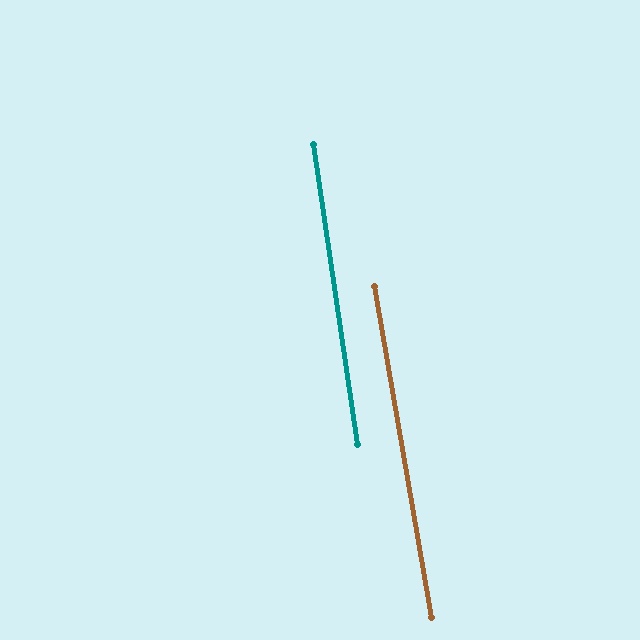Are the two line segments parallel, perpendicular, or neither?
Parallel — their directions differ by only 1.5°.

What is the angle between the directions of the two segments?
Approximately 2 degrees.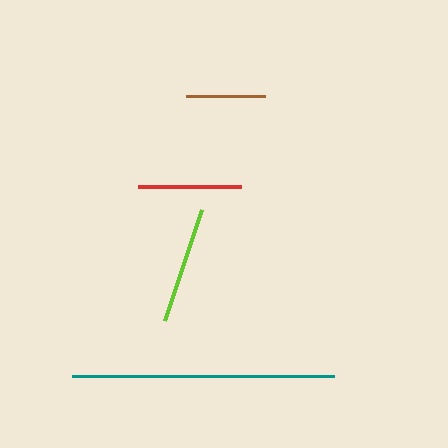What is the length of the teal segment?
The teal segment is approximately 262 pixels long.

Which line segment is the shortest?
The brown line is the shortest at approximately 79 pixels.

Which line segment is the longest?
The teal line is the longest at approximately 262 pixels.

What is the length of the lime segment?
The lime segment is approximately 117 pixels long.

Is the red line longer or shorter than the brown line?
The red line is longer than the brown line.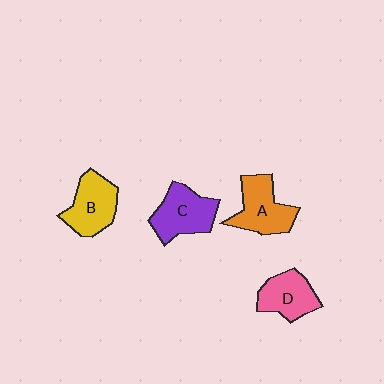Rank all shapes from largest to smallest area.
From largest to smallest: C (purple), A (orange), B (yellow), D (pink).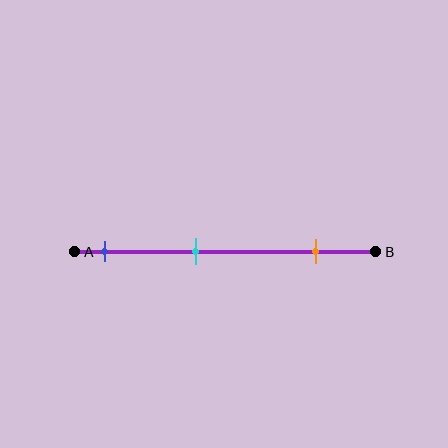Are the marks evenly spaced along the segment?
Yes, the marks are approximately evenly spaced.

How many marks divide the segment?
There are 3 marks dividing the segment.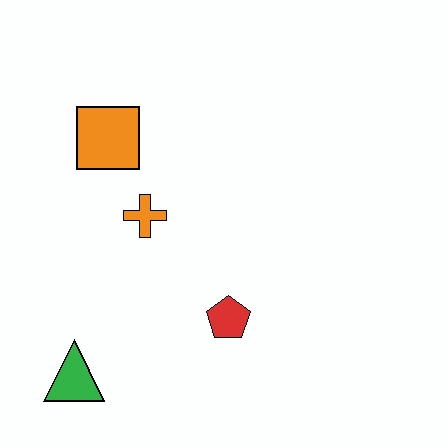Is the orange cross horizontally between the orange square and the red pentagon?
Yes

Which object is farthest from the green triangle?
The orange square is farthest from the green triangle.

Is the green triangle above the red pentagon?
No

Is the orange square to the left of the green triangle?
No